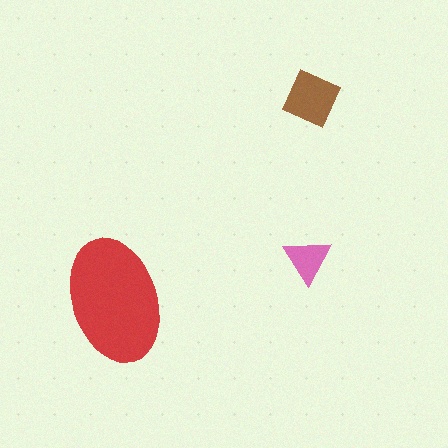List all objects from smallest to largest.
The pink triangle, the brown diamond, the red ellipse.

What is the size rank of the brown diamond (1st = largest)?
2nd.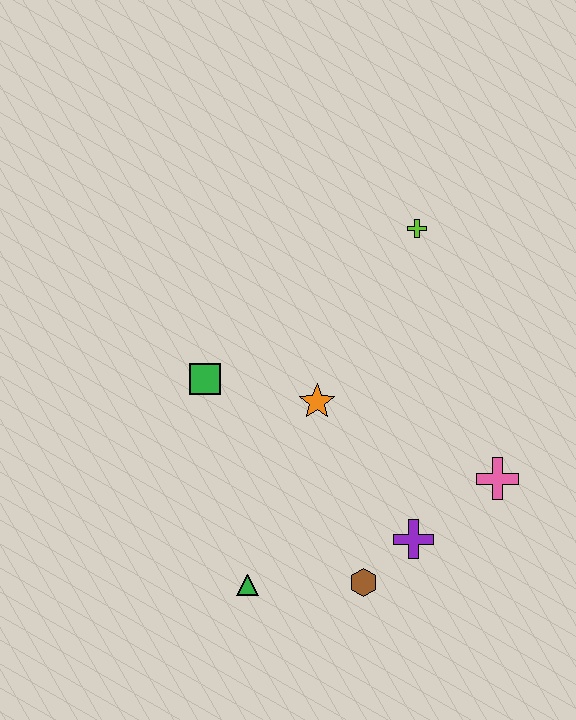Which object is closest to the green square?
The orange star is closest to the green square.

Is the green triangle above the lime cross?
No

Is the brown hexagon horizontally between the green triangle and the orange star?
No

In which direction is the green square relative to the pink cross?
The green square is to the left of the pink cross.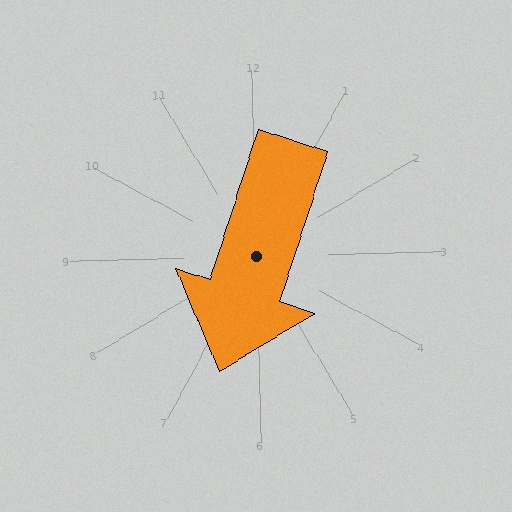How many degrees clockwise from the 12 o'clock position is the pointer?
Approximately 199 degrees.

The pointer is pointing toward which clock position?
Roughly 7 o'clock.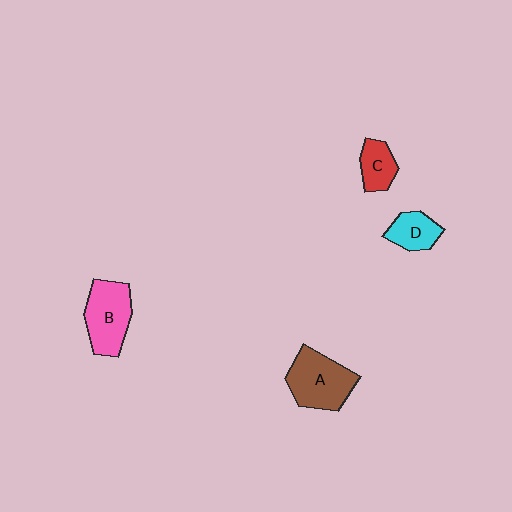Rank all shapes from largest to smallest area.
From largest to smallest: A (brown), B (pink), D (cyan), C (red).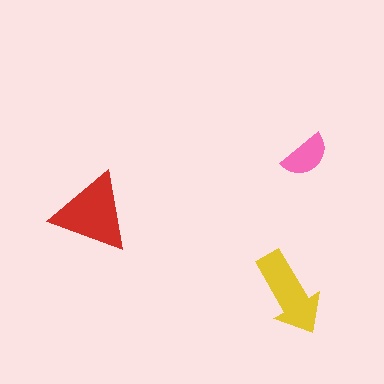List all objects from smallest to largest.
The pink semicircle, the yellow arrow, the red triangle.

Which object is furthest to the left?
The red triangle is leftmost.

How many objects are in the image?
There are 3 objects in the image.